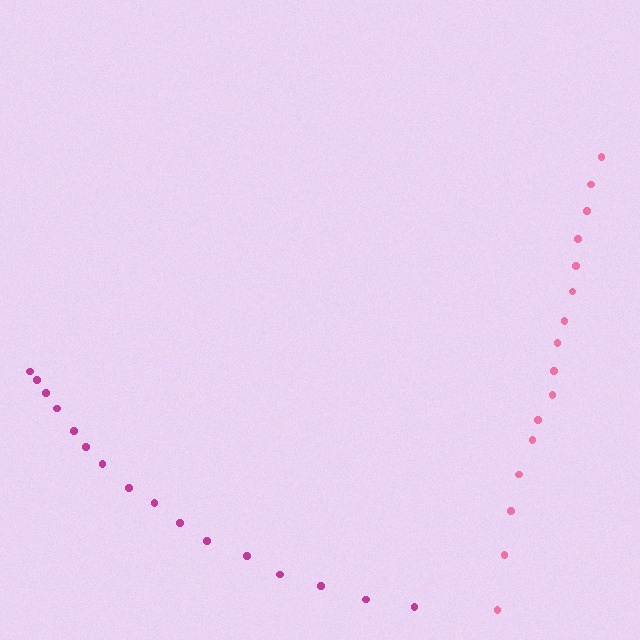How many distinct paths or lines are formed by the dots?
There are 2 distinct paths.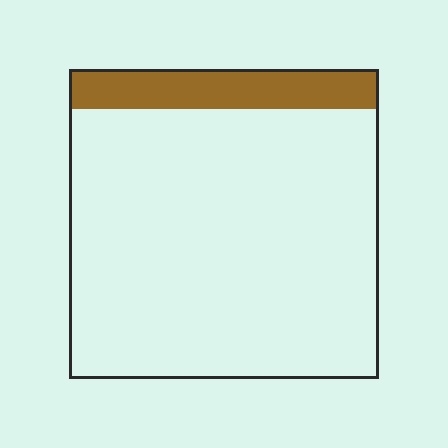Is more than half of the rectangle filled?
No.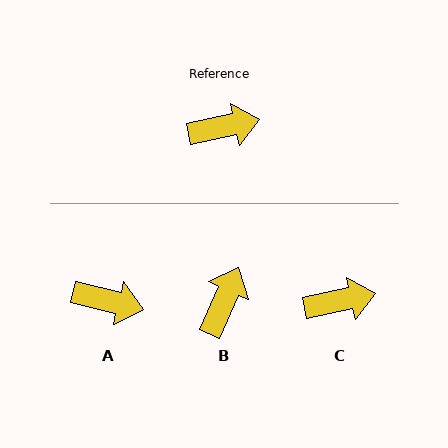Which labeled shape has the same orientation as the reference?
C.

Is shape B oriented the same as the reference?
No, it is off by about 54 degrees.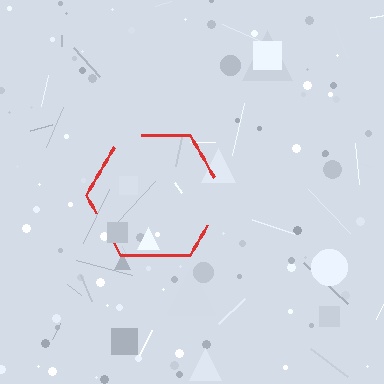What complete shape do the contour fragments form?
The contour fragments form a hexagon.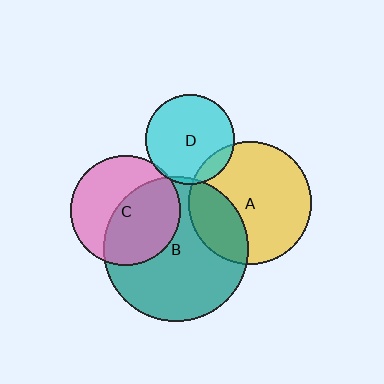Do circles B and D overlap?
Yes.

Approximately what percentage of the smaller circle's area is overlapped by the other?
Approximately 5%.